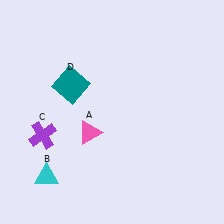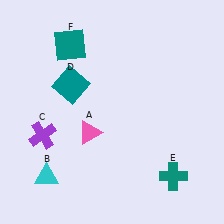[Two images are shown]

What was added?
A teal cross (E), a teal square (F) were added in Image 2.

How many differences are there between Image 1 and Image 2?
There are 2 differences between the two images.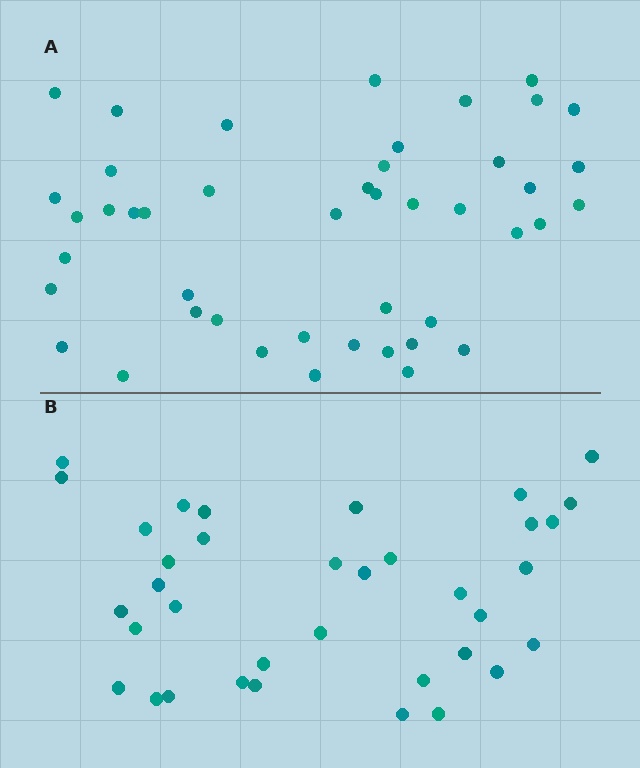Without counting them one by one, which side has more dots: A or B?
Region A (the top region) has more dots.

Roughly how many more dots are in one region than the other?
Region A has roughly 8 or so more dots than region B.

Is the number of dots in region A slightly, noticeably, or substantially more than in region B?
Region A has noticeably more, but not dramatically so. The ratio is roughly 1.2 to 1.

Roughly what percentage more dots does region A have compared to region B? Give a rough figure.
About 25% more.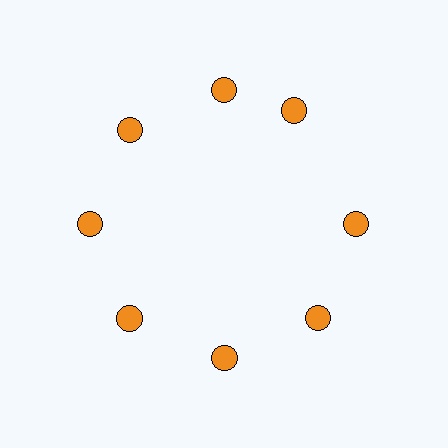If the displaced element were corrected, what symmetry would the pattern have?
It would have 8-fold rotational symmetry — the pattern would map onto itself every 45 degrees.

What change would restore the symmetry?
The symmetry would be restored by rotating it back into even spacing with its neighbors so that all 8 circles sit at equal angles and equal distance from the center.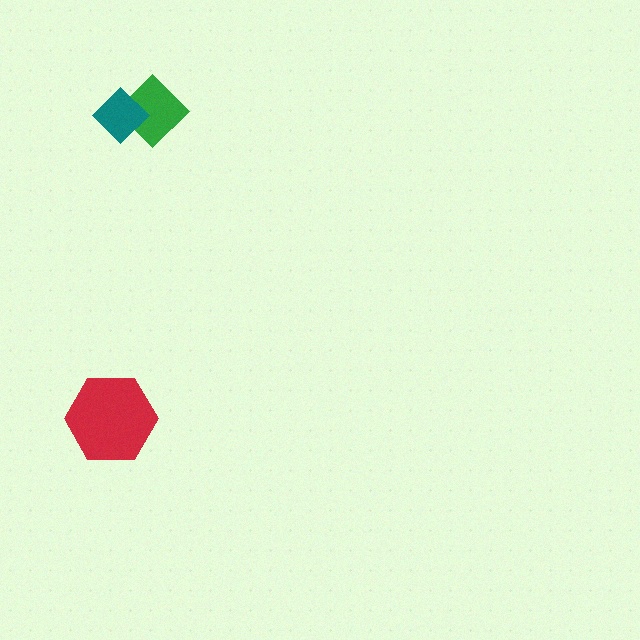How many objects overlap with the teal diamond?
1 object overlaps with the teal diamond.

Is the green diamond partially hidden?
Yes, it is partially covered by another shape.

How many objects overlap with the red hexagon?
0 objects overlap with the red hexagon.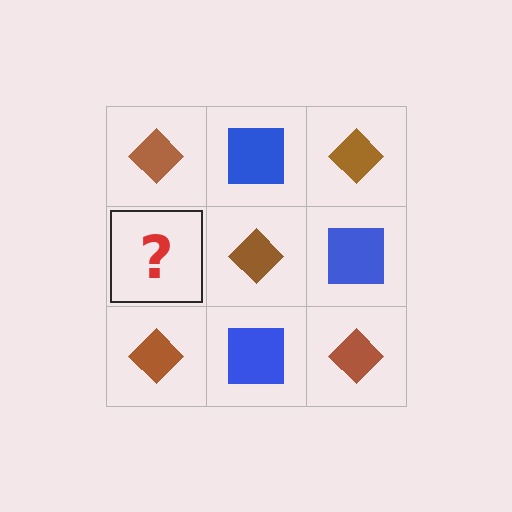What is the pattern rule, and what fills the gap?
The rule is that it alternates brown diamond and blue square in a checkerboard pattern. The gap should be filled with a blue square.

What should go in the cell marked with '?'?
The missing cell should contain a blue square.